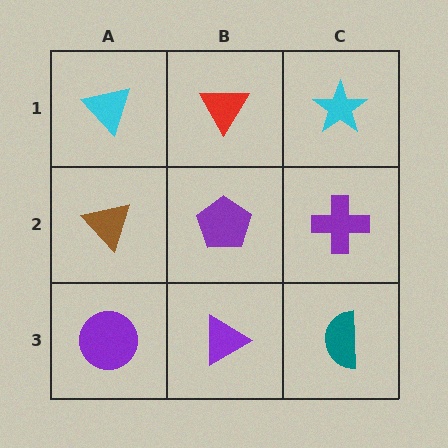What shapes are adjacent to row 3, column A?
A brown triangle (row 2, column A), a purple triangle (row 3, column B).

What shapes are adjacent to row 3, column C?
A purple cross (row 2, column C), a purple triangle (row 3, column B).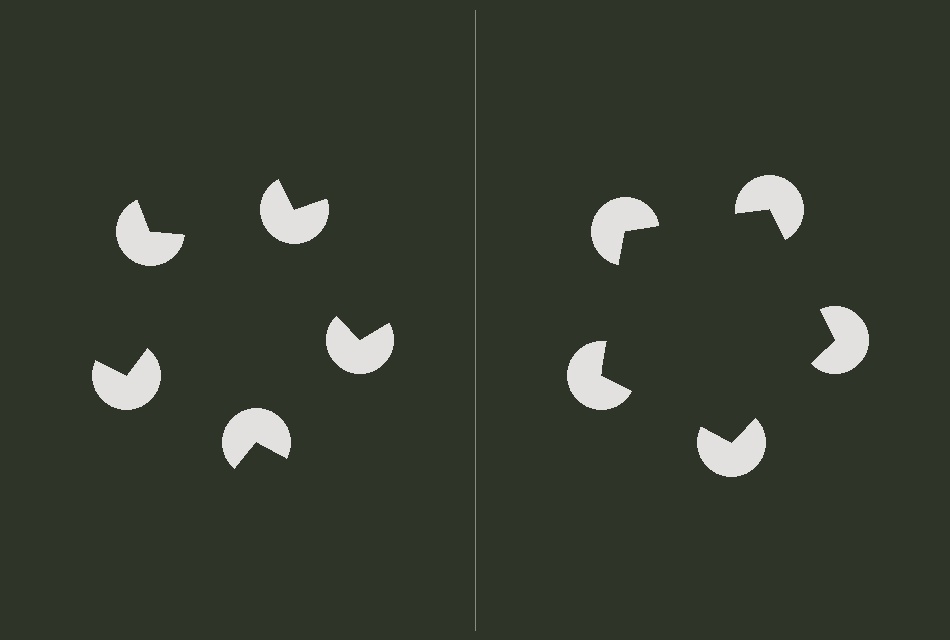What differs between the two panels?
The pac-man discs are positioned identically on both sides; only the wedge orientations differ. On the right they align to a pentagon; on the left they are misaligned.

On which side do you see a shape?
An illusory pentagon appears on the right side. On the left side the wedge cuts are rotated, so no coherent shape forms.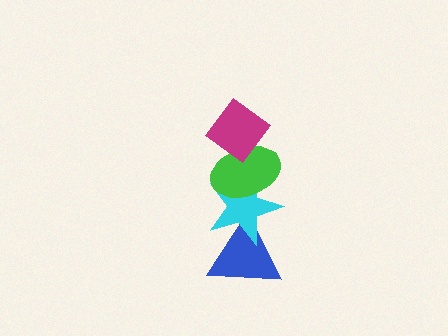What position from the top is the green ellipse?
The green ellipse is 2nd from the top.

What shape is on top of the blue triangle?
The cyan star is on top of the blue triangle.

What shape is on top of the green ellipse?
The magenta diamond is on top of the green ellipse.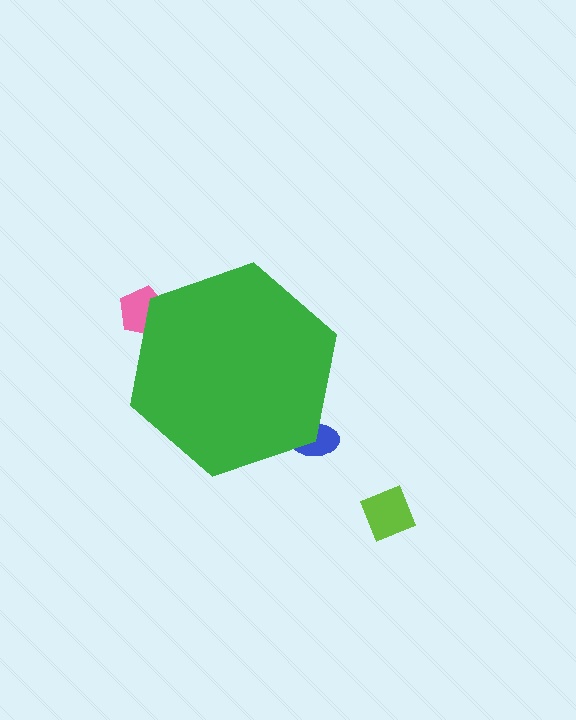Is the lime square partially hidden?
No, the lime square is fully visible.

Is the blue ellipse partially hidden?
Yes, the blue ellipse is partially hidden behind the green hexagon.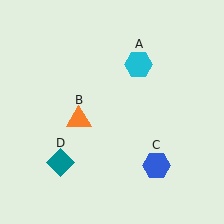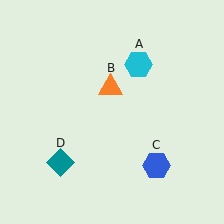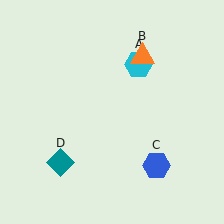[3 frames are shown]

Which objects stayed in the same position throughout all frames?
Cyan hexagon (object A) and blue hexagon (object C) and teal diamond (object D) remained stationary.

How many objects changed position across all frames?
1 object changed position: orange triangle (object B).